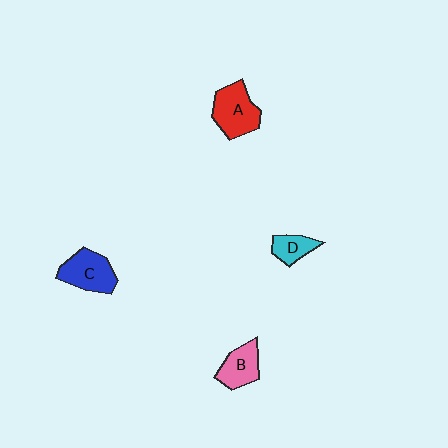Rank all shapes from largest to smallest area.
From largest to smallest: A (red), C (blue), B (pink), D (cyan).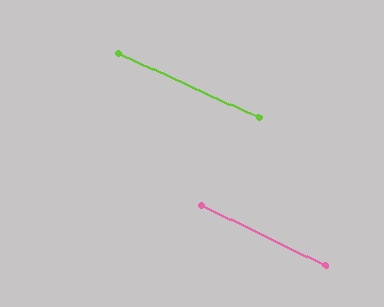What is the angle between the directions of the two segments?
Approximately 1 degree.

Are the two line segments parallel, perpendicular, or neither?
Parallel — their directions differ by only 1.4°.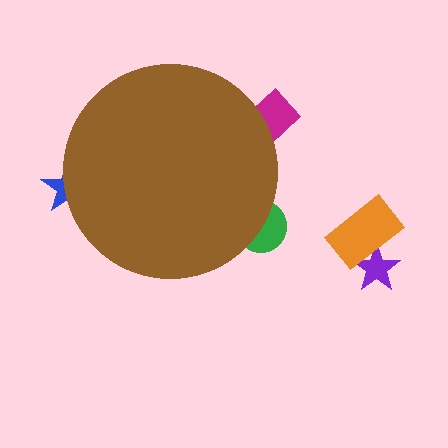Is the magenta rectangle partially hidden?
Yes, the magenta rectangle is partially hidden behind the brown circle.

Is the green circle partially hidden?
Yes, the green circle is partially hidden behind the brown circle.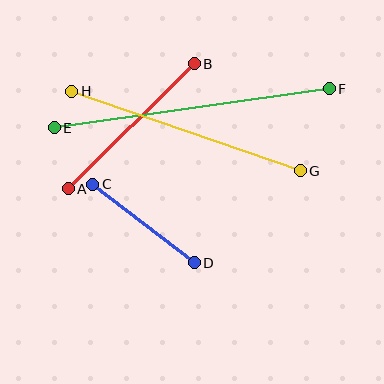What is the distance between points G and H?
The distance is approximately 242 pixels.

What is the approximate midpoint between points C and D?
The midpoint is at approximately (144, 223) pixels.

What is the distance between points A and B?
The distance is approximately 177 pixels.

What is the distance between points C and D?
The distance is approximately 128 pixels.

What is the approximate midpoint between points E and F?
The midpoint is at approximately (192, 108) pixels.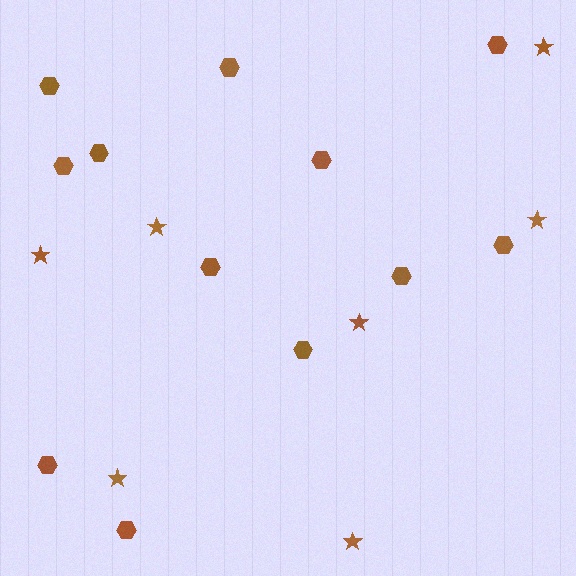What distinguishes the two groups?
There are 2 groups: one group of stars (7) and one group of hexagons (12).